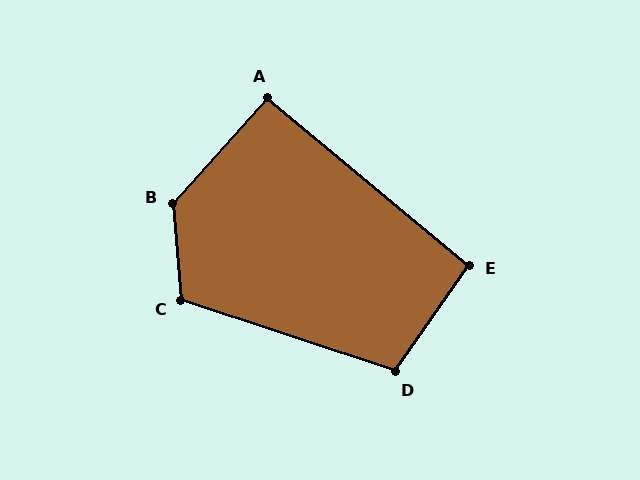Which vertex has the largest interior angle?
B, at approximately 133 degrees.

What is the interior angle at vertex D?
Approximately 107 degrees (obtuse).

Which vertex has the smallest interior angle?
A, at approximately 92 degrees.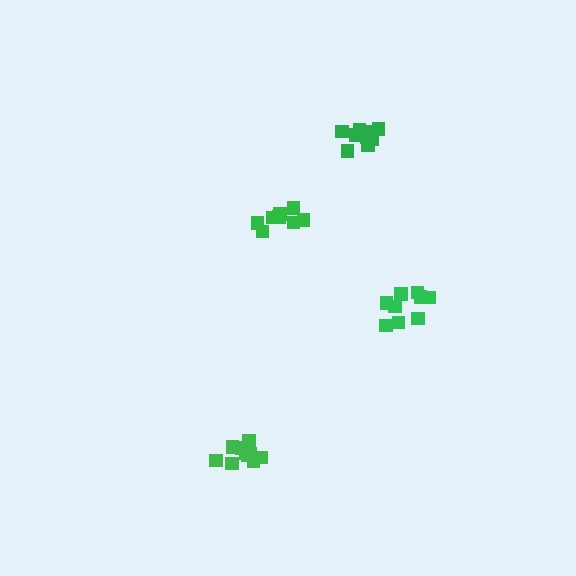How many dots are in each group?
Group 1: 9 dots, Group 2: 8 dots, Group 3: 10 dots, Group 4: 9 dots (36 total).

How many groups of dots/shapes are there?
There are 4 groups.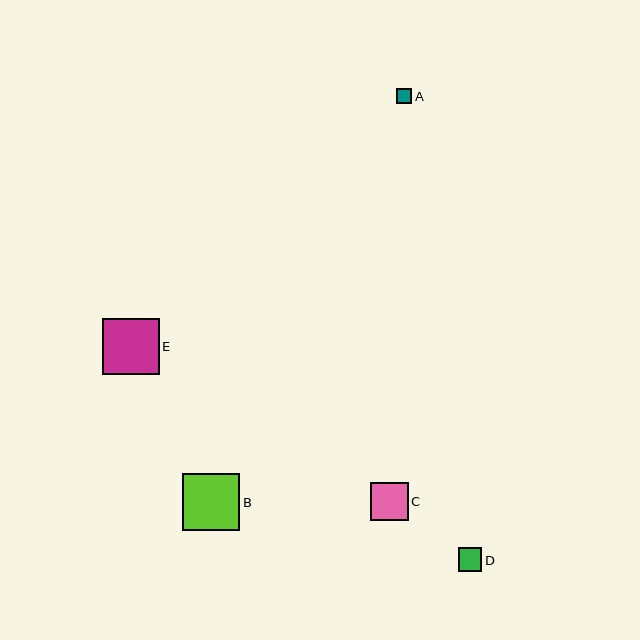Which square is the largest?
Square B is the largest with a size of approximately 57 pixels.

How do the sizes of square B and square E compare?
Square B and square E are approximately the same size.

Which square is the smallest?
Square A is the smallest with a size of approximately 15 pixels.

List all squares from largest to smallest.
From largest to smallest: B, E, C, D, A.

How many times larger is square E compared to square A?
Square E is approximately 3.7 times the size of square A.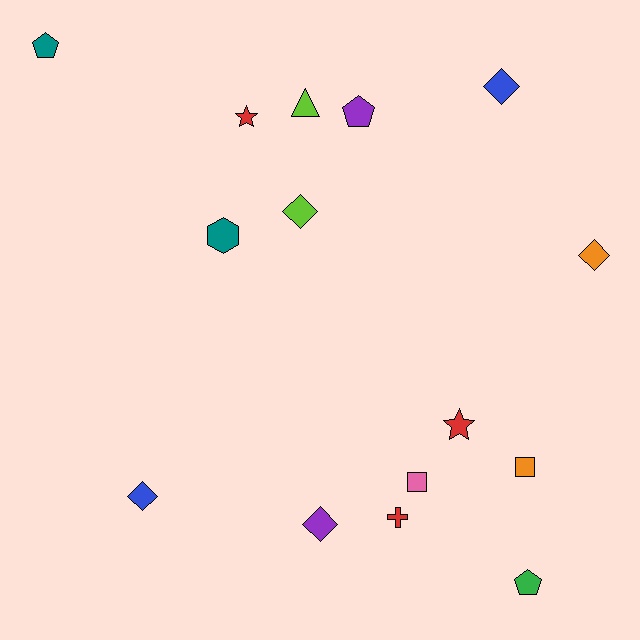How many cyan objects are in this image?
There are no cyan objects.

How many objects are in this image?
There are 15 objects.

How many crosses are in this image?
There is 1 cross.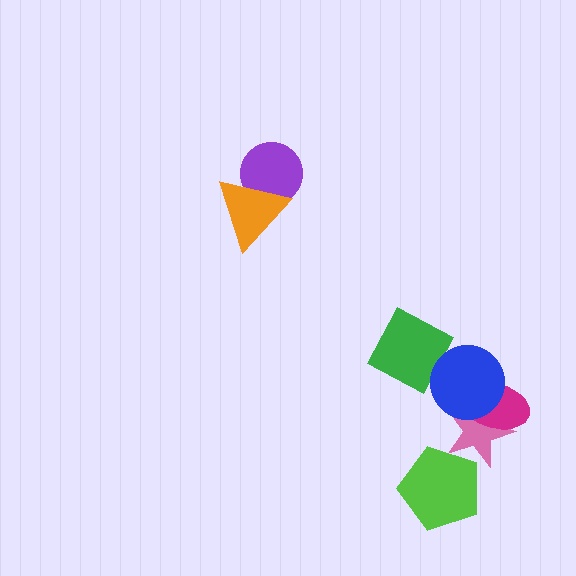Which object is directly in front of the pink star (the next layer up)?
The magenta ellipse is directly in front of the pink star.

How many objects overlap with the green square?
0 objects overlap with the green square.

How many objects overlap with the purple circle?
1 object overlaps with the purple circle.